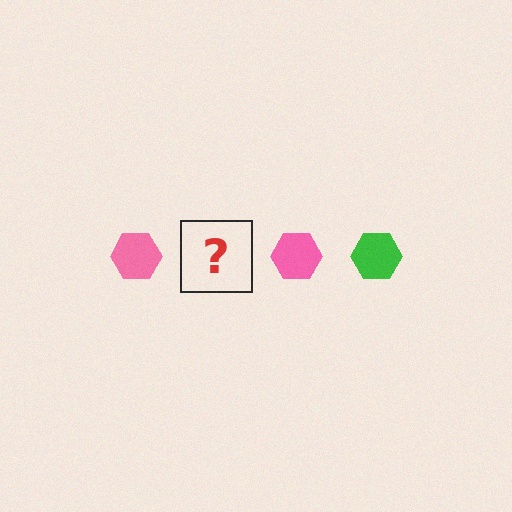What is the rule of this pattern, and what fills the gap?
The rule is that the pattern cycles through pink, green hexagons. The gap should be filled with a green hexagon.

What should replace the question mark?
The question mark should be replaced with a green hexagon.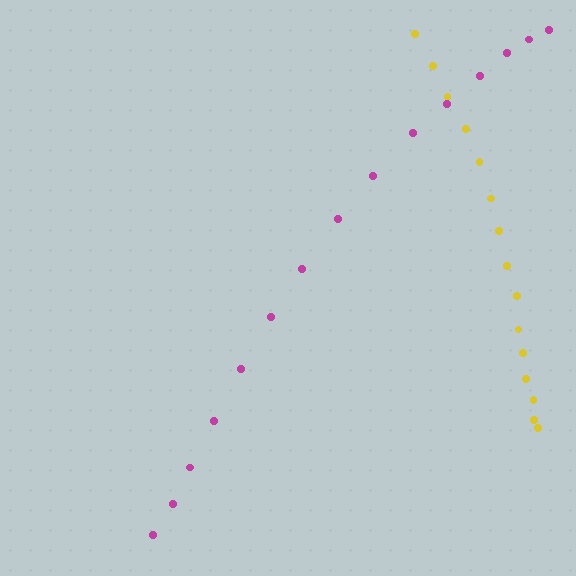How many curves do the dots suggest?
There are 2 distinct paths.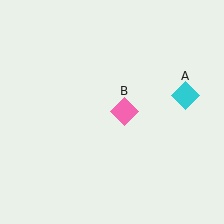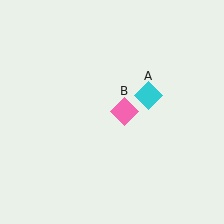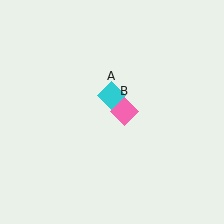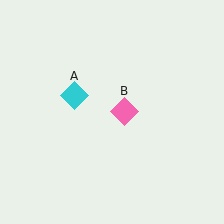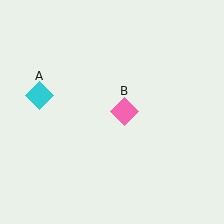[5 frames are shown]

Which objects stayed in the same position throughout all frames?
Pink diamond (object B) remained stationary.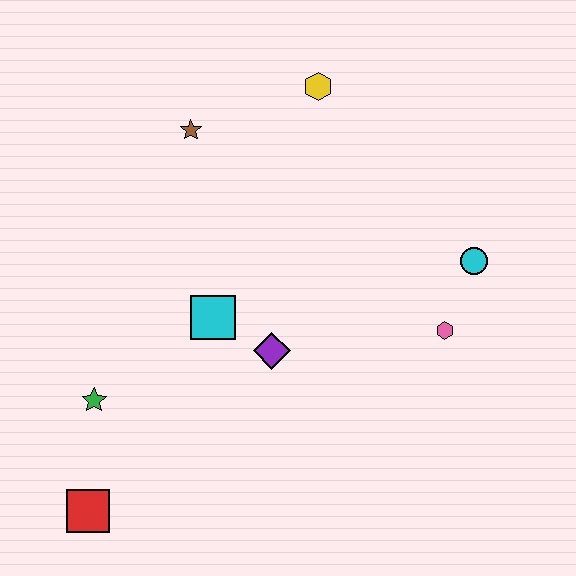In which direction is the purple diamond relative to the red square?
The purple diamond is to the right of the red square.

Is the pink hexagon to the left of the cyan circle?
Yes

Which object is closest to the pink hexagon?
The cyan circle is closest to the pink hexagon.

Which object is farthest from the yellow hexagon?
The red square is farthest from the yellow hexagon.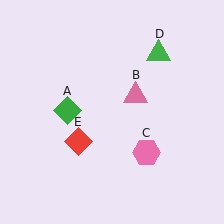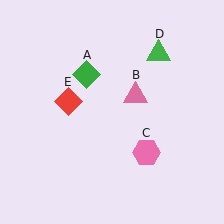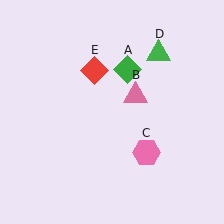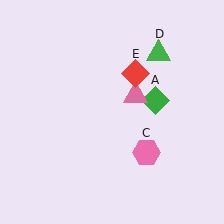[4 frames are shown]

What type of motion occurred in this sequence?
The green diamond (object A), red diamond (object E) rotated clockwise around the center of the scene.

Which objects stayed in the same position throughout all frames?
Pink triangle (object B) and pink hexagon (object C) and green triangle (object D) remained stationary.